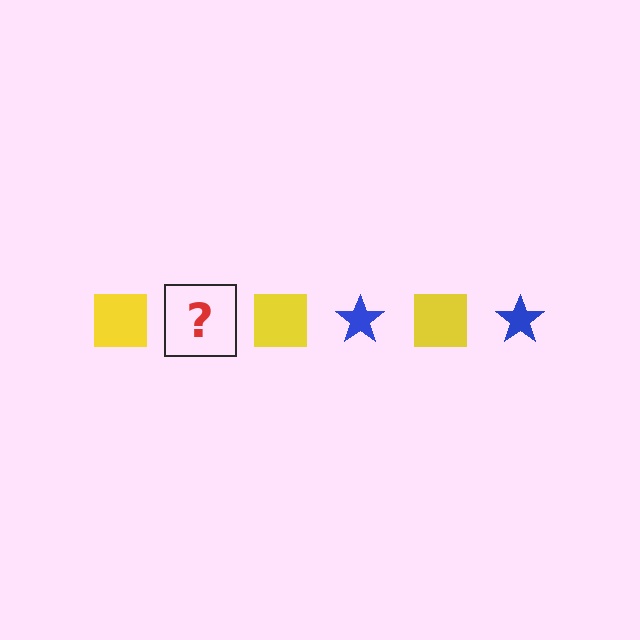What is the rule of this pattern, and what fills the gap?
The rule is that the pattern alternates between yellow square and blue star. The gap should be filled with a blue star.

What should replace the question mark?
The question mark should be replaced with a blue star.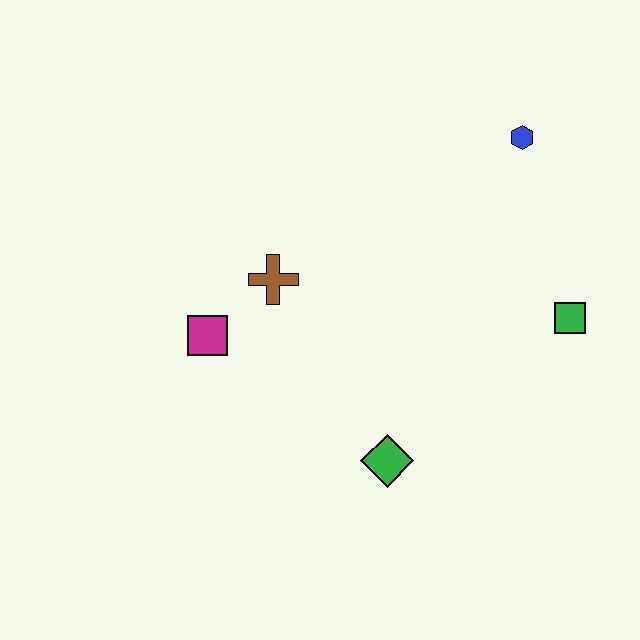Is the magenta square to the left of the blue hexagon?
Yes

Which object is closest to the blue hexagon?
The green square is closest to the blue hexagon.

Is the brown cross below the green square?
No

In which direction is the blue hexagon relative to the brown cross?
The blue hexagon is to the right of the brown cross.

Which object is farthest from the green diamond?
The blue hexagon is farthest from the green diamond.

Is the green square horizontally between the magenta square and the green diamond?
No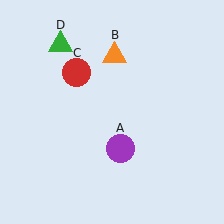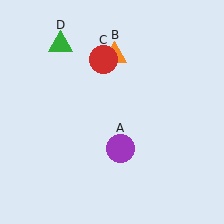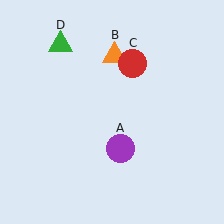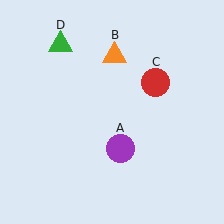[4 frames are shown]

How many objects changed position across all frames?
1 object changed position: red circle (object C).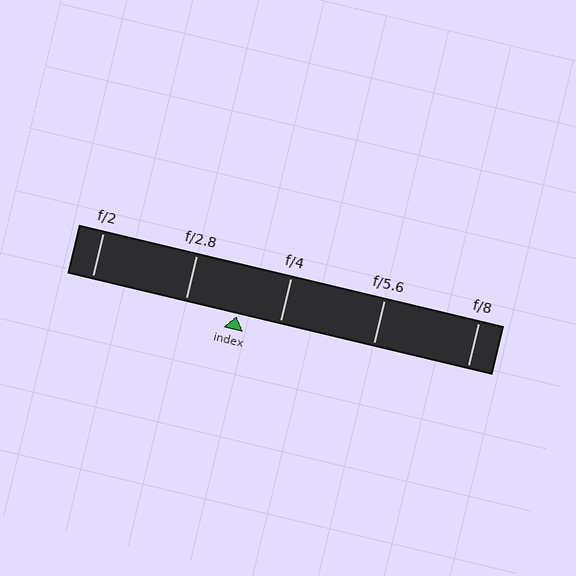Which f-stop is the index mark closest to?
The index mark is closest to f/4.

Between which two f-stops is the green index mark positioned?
The index mark is between f/2.8 and f/4.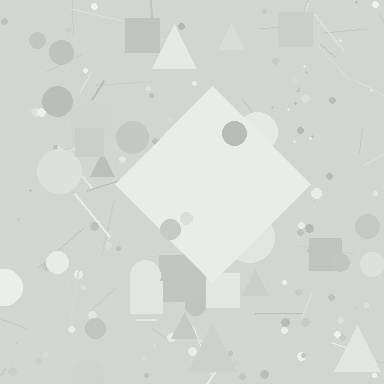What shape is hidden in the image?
A diamond is hidden in the image.